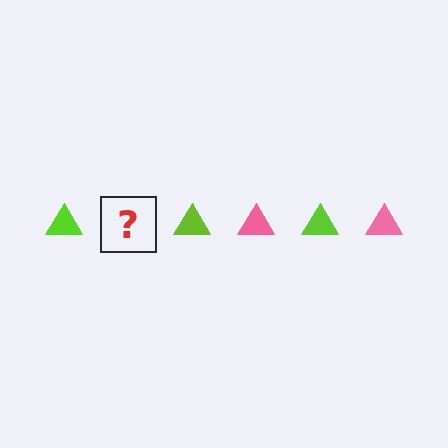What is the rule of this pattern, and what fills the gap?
The rule is that the pattern cycles through lime, pink triangles. The gap should be filled with a pink triangle.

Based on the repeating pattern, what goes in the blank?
The blank should be a pink triangle.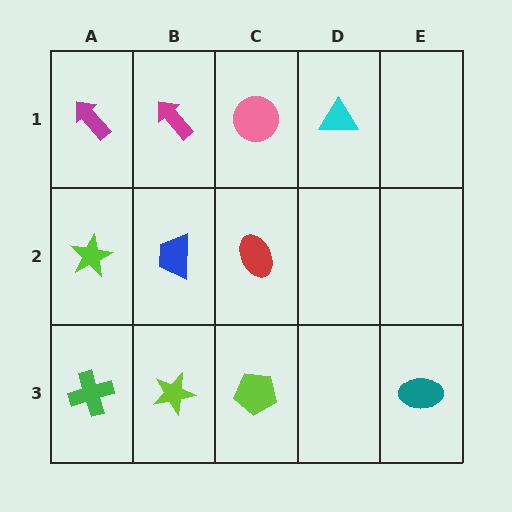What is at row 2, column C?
A red ellipse.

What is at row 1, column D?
A cyan triangle.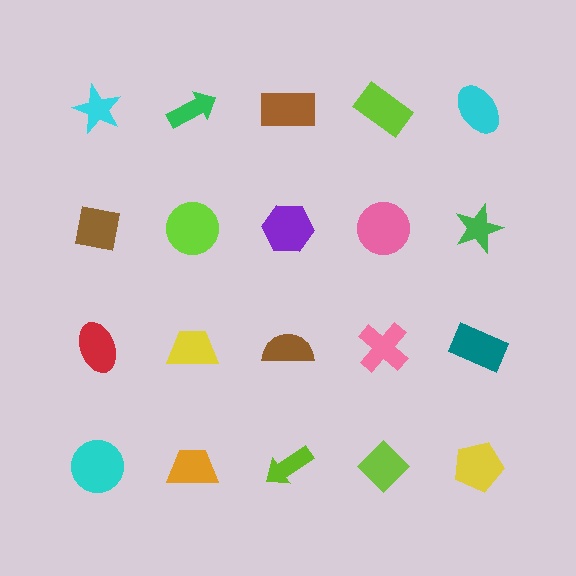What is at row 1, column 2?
A green arrow.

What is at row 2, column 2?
A lime circle.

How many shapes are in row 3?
5 shapes.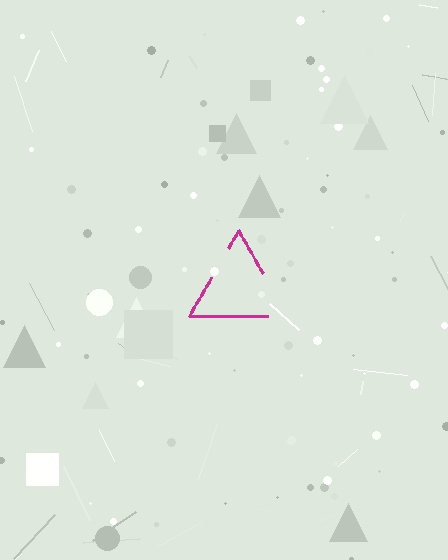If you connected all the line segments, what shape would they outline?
They would outline a triangle.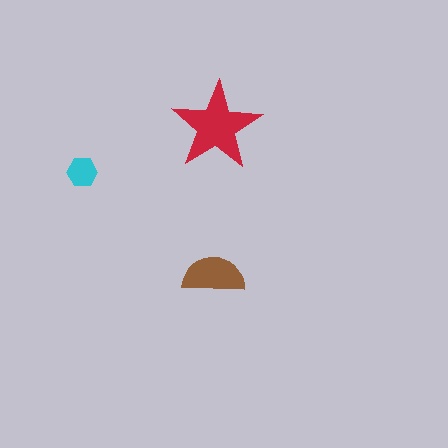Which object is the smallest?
The cyan hexagon.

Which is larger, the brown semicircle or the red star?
The red star.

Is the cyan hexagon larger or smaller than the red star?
Smaller.